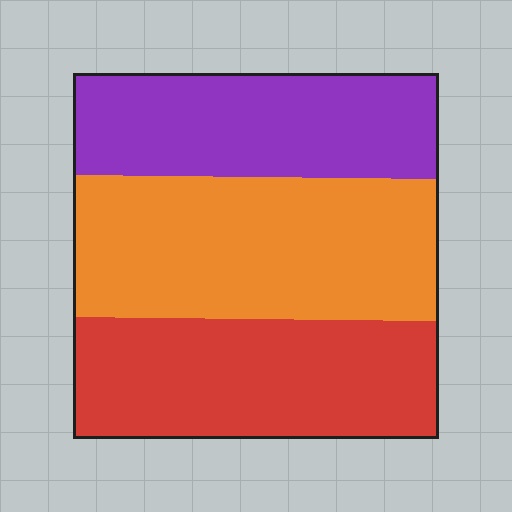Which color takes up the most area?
Orange, at roughly 40%.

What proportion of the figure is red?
Red covers around 35% of the figure.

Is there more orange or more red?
Orange.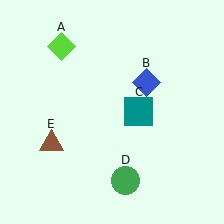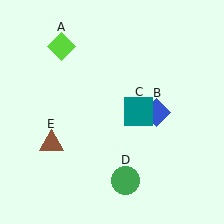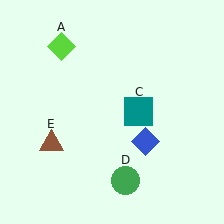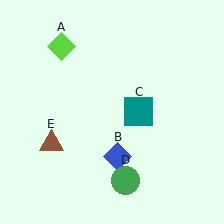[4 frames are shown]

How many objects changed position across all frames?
1 object changed position: blue diamond (object B).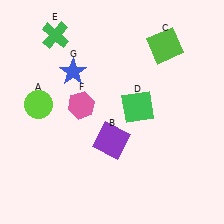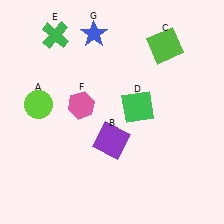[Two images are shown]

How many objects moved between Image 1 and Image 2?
1 object moved between the two images.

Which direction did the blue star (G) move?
The blue star (G) moved up.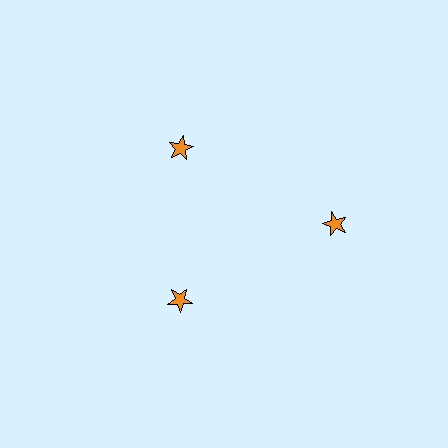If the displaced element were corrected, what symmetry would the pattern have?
It would have 3-fold rotational symmetry — the pattern would map onto itself every 120 degrees.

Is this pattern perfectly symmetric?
No. The 3 orange stars are arranged in a ring, but one element near the 3 o'clock position is pushed outward from the center, breaking the 3-fold rotational symmetry.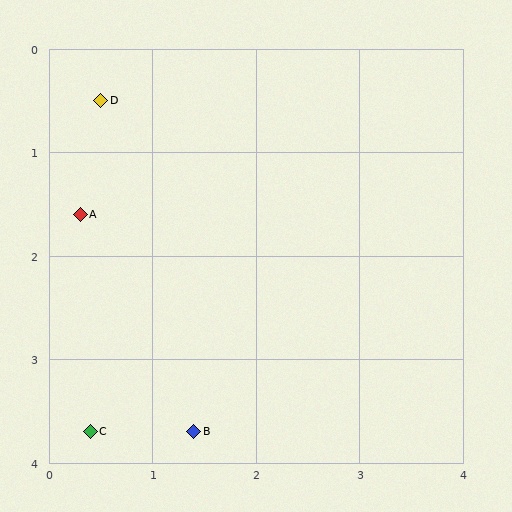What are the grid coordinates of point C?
Point C is at approximately (0.4, 3.7).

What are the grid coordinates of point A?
Point A is at approximately (0.3, 1.6).